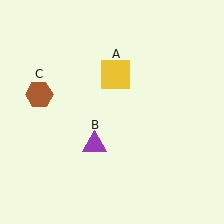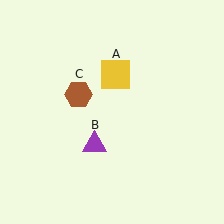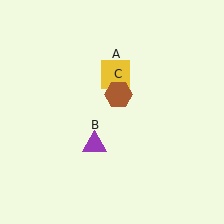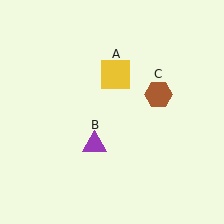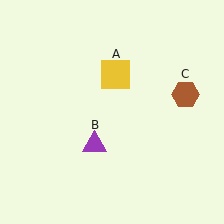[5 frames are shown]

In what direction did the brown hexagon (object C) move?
The brown hexagon (object C) moved right.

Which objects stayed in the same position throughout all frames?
Yellow square (object A) and purple triangle (object B) remained stationary.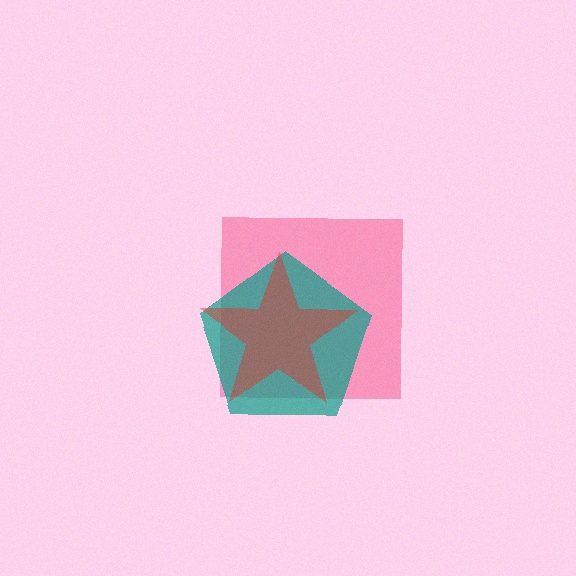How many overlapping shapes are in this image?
There are 3 overlapping shapes in the image.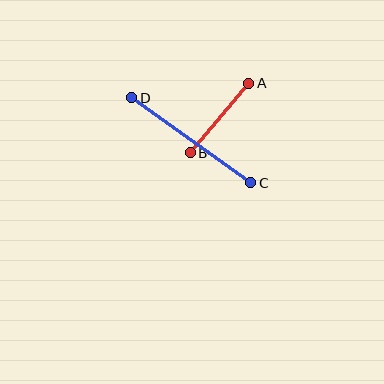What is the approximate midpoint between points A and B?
The midpoint is at approximately (219, 118) pixels.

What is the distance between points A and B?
The distance is approximately 91 pixels.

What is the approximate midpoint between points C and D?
The midpoint is at approximately (191, 140) pixels.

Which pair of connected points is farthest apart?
Points C and D are farthest apart.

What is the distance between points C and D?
The distance is approximately 146 pixels.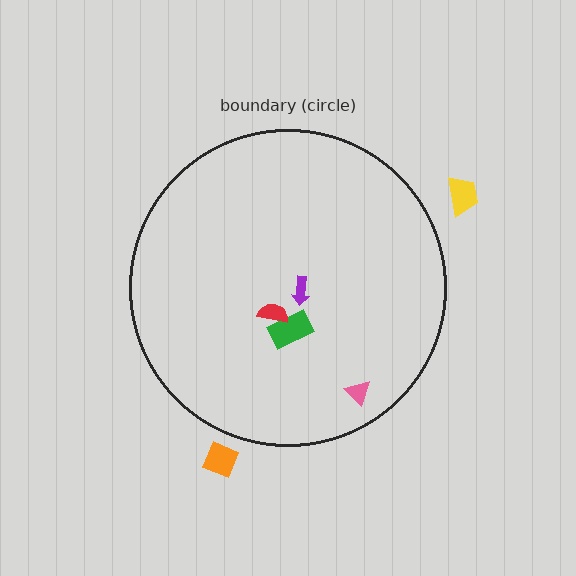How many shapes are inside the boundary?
4 inside, 2 outside.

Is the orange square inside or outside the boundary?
Outside.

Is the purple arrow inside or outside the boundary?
Inside.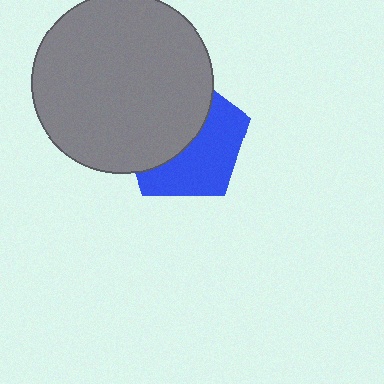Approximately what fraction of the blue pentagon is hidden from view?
Roughly 51% of the blue pentagon is hidden behind the gray circle.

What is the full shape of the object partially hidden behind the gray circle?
The partially hidden object is a blue pentagon.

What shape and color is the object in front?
The object in front is a gray circle.